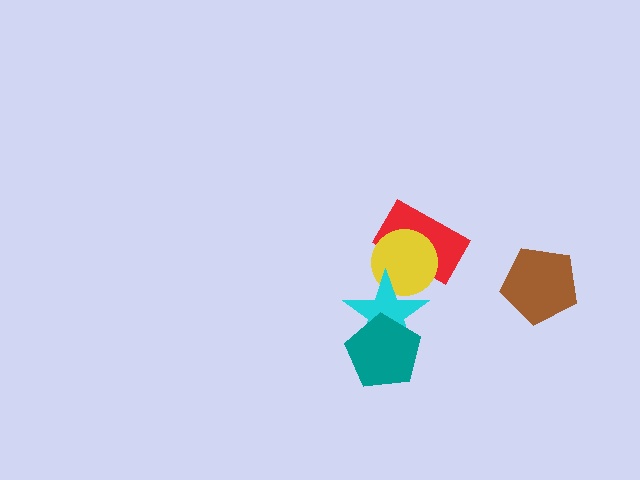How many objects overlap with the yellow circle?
2 objects overlap with the yellow circle.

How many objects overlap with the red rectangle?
1 object overlaps with the red rectangle.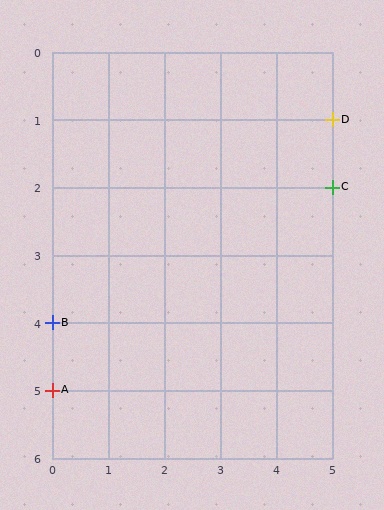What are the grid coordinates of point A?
Point A is at grid coordinates (0, 5).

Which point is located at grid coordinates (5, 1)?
Point D is at (5, 1).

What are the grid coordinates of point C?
Point C is at grid coordinates (5, 2).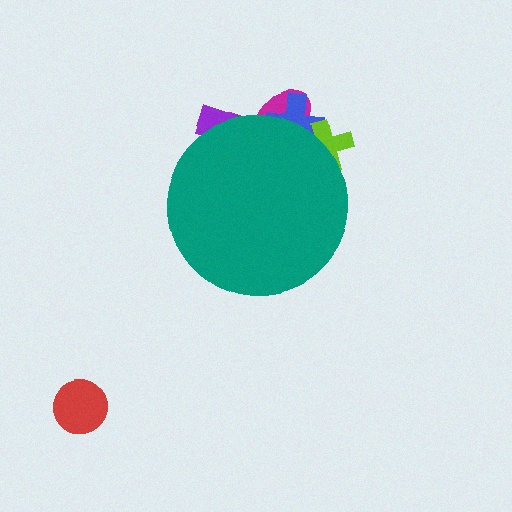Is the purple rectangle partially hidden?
Yes, the purple rectangle is partially hidden behind the teal circle.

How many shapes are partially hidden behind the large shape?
4 shapes are partially hidden.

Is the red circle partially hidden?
No, the red circle is fully visible.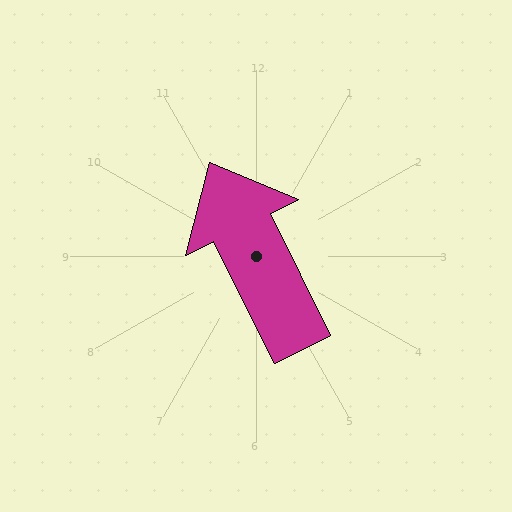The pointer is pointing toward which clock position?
Roughly 11 o'clock.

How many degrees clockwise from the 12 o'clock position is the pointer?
Approximately 334 degrees.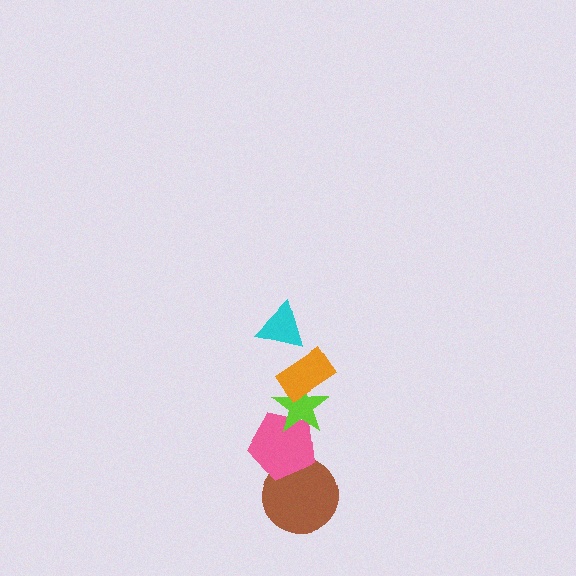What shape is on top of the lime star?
The orange rectangle is on top of the lime star.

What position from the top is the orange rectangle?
The orange rectangle is 2nd from the top.